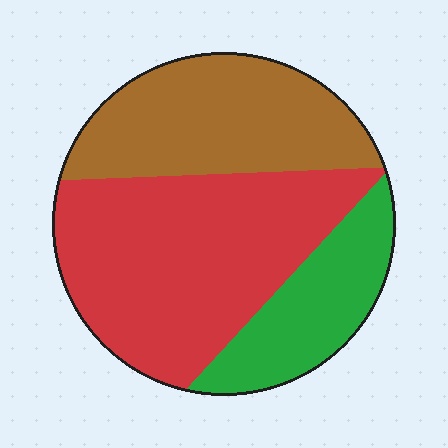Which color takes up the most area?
Red, at roughly 50%.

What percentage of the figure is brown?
Brown covers 32% of the figure.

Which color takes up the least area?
Green, at roughly 20%.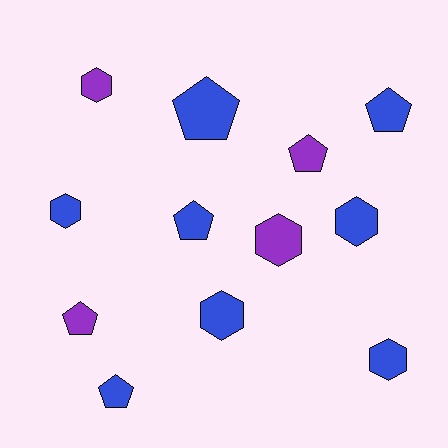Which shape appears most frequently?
Hexagon, with 6 objects.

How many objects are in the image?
There are 12 objects.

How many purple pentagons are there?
There are 2 purple pentagons.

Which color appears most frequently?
Blue, with 8 objects.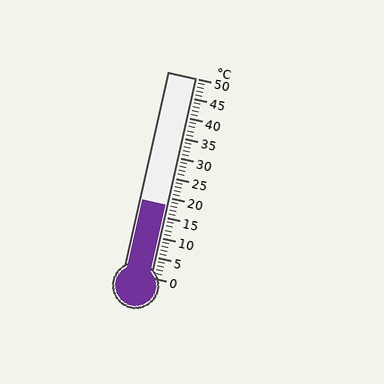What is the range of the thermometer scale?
The thermometer scale ranges from 0°C to 50°C.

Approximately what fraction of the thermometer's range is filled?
The thermometer is filled to approximately 35% of its range.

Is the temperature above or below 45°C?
The temperature is below 45°C.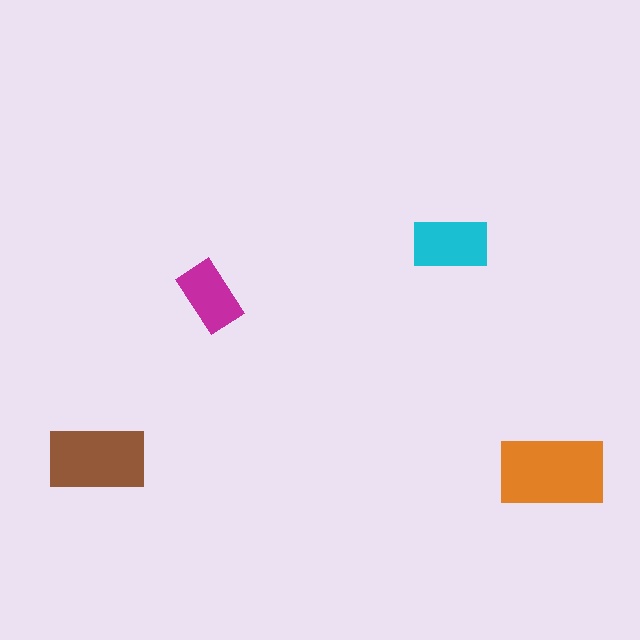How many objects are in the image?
There are 4 objects in the image.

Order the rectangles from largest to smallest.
the orange one, the brown one, the cyan one, the magenta one.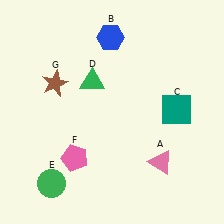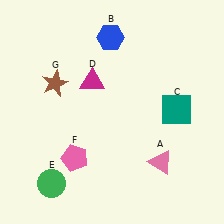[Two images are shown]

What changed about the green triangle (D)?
In Image 1, D is green. In Image 2, it changed to magenta.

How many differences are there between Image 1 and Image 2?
There is 1 difference between the two images.